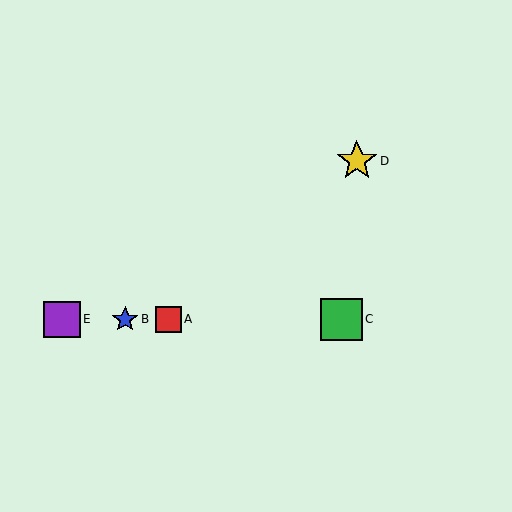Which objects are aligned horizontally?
Objects A, B, C, E are aligned horizontally.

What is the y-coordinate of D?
Object D is at y≈161.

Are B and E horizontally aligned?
Yes, both are at y≈319.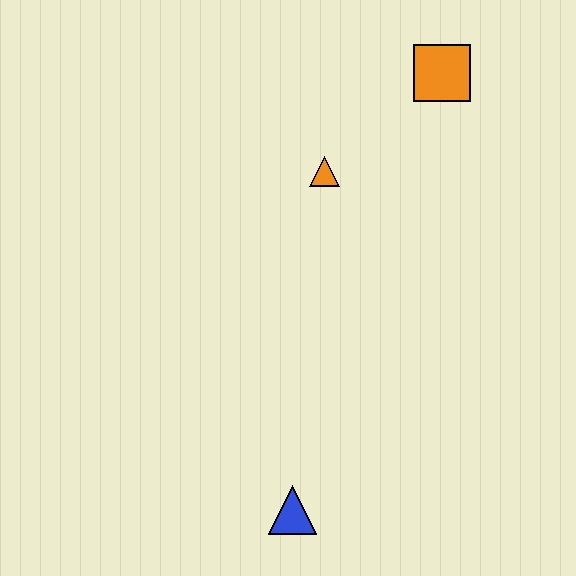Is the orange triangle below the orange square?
Yes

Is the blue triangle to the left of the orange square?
Yes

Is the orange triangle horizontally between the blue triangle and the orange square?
Yes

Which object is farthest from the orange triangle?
The blue triangle is farthest from the orange triangle.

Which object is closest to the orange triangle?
The orange square is closest to the orange triangle.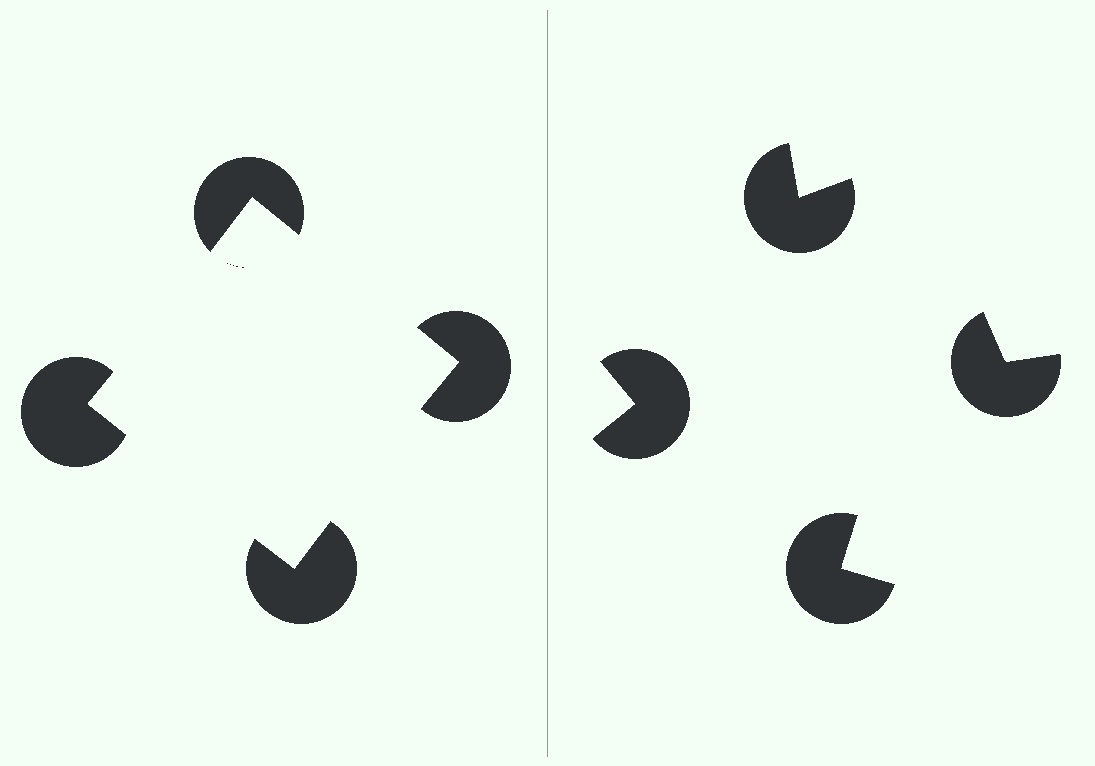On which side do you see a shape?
An illusory square appears on the left side. On the right side the wedge cuts are rotated, so no coherent shape forms.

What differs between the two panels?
The pac-man discs are positioned identically on both sides; only the wedge orientations differ. On the left they align to a square; on the right they are misaligned.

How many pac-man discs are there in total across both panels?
8 — 4 on each side.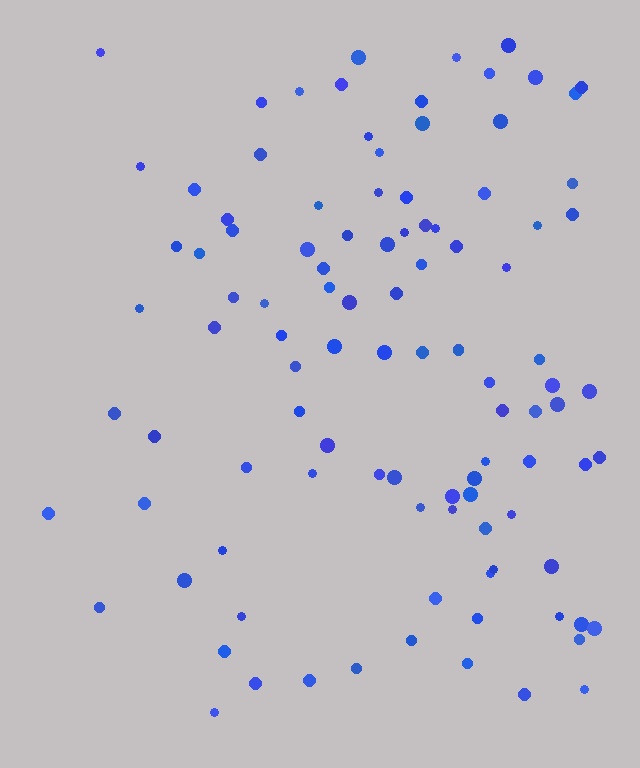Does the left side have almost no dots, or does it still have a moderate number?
Still a moderate number, just noticeably fewer than the right.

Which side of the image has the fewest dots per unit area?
The left.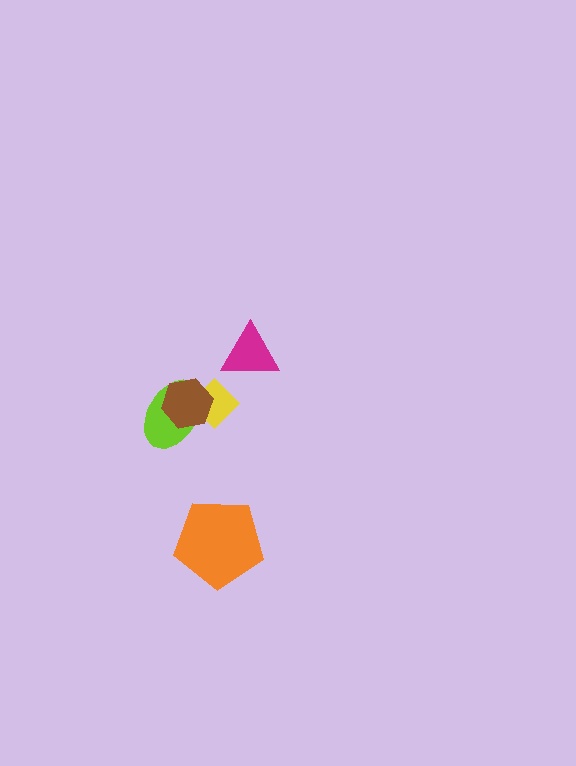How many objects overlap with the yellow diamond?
2 objects overlap with the yellow diamond.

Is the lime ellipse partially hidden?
Yes, it is partially covered by another shape.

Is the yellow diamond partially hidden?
Yes, it is partially covered by another shape.